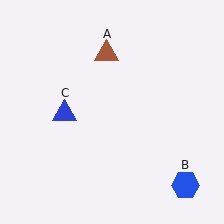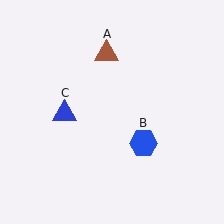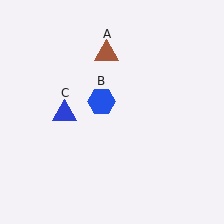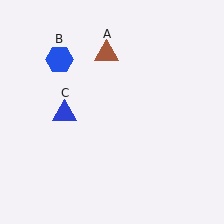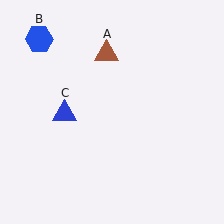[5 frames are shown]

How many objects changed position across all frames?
1 object changed position: blue hexagon (object B).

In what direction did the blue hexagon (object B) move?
The blue hexagon (object B) moved up and to the left.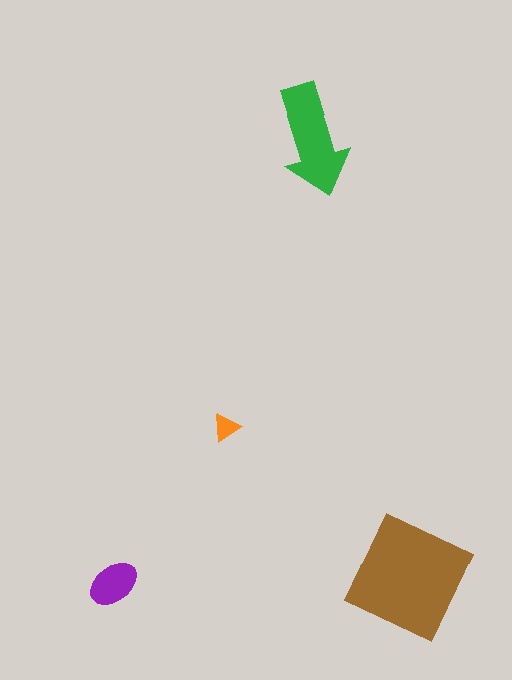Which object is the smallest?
The orange triangle.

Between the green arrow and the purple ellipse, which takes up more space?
The green arrow.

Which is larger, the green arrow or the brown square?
The brown square.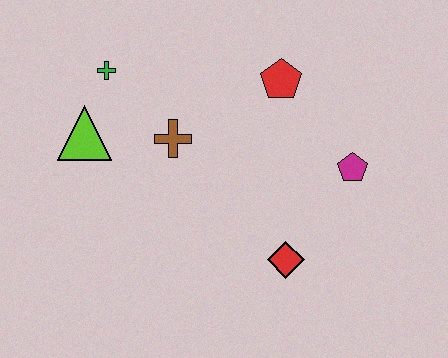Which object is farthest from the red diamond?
The green cross is farthest from the red diamond.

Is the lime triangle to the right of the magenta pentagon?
No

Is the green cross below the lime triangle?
No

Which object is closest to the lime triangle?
The green cross is closest to the lime triangle.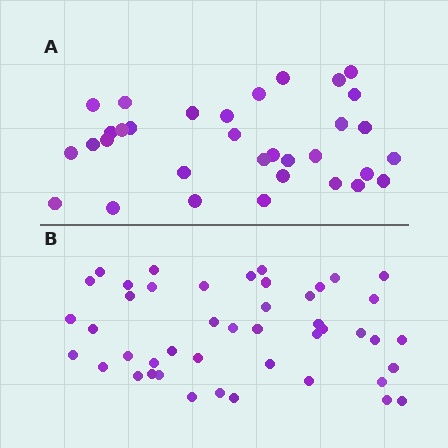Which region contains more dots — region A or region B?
Region B (the bottom region) has more dots.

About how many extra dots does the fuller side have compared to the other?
Region B has roughly 12 or so more dots than region A.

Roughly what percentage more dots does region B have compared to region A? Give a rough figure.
About 35% more.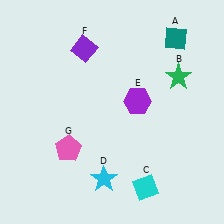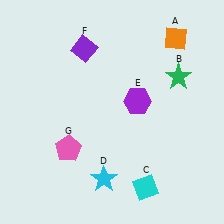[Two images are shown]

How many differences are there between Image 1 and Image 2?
There is 1 difference between the two images.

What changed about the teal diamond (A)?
In Image 1, A is teal. In Image 2, it changed to orange.